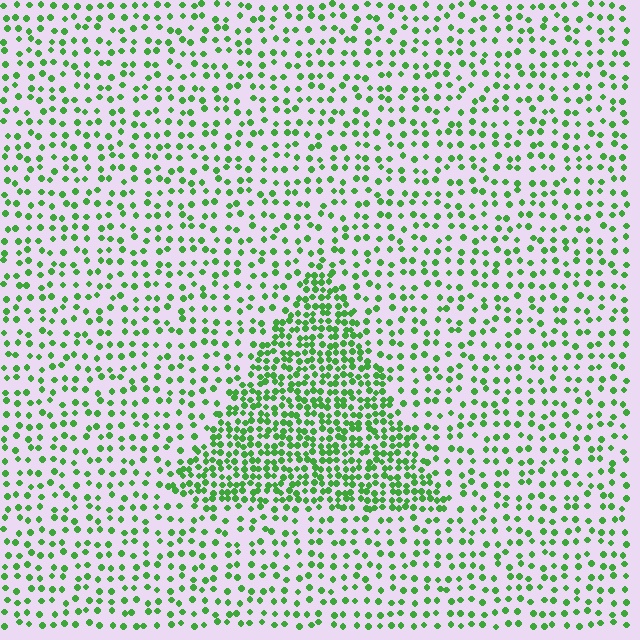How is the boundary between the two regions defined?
The boundary is defined by a change in element density (approximately 2.3x ratio). All elements are the same color, size, and shape.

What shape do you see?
I see a triangle.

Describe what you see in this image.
The image contains small green elements arranged at two different densities. A triangle-shaped region is visible where the elements are more densely packed than the surrounding area.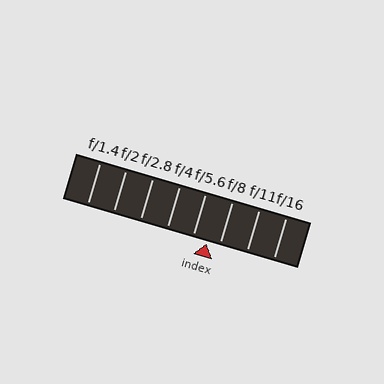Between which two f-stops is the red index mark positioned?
The index mark is between f/5.6 and f/8.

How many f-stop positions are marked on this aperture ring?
There are 8 f-stop positions marked.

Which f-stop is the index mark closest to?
The index mark is closest to f/8.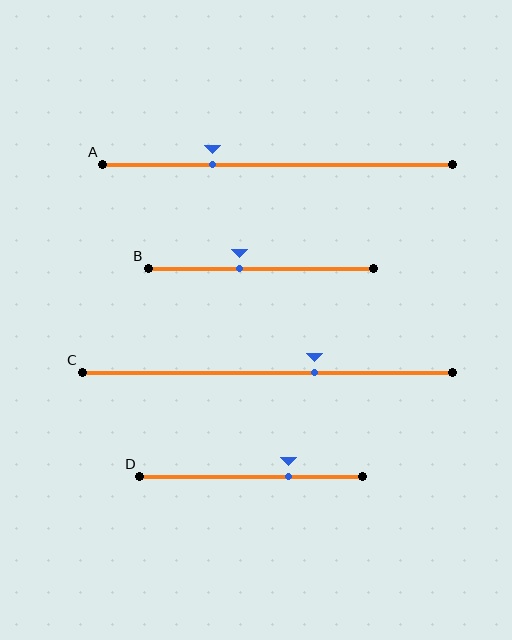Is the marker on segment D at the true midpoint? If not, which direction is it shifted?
No, the marker on segment D is shifted to the right by about 17% of the segment length.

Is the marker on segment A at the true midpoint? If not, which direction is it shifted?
No, the marker on segment A is shifted to the left by about 19% of the segment length.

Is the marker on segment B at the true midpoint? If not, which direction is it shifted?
No, the marker on segment B is shifted to the left by about 10% of the segment length.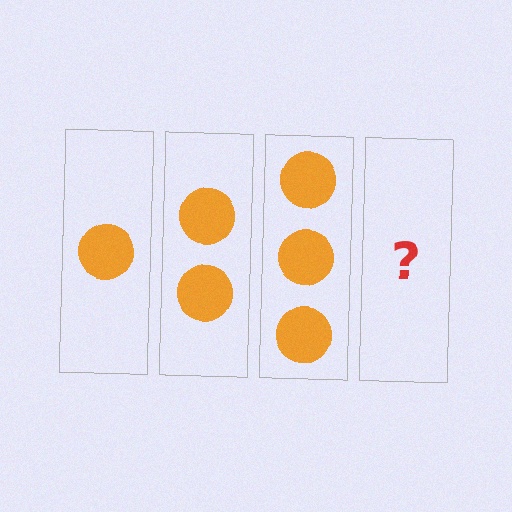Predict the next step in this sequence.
The next step is 4 circles.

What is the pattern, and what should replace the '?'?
The pattern is that each step adds one more circle. The '?' should be 4 circles.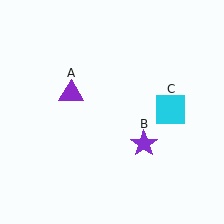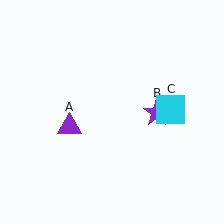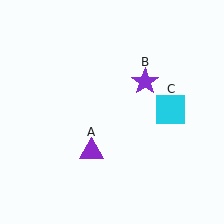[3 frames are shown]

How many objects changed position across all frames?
2 objects changed position: purple triangle (object A), purple star (object B).